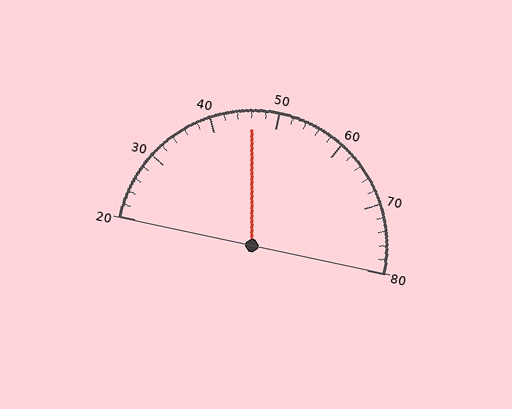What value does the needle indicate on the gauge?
The needle indicates approximately 46.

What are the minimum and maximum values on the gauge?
The gauge ranges from 20 to 80.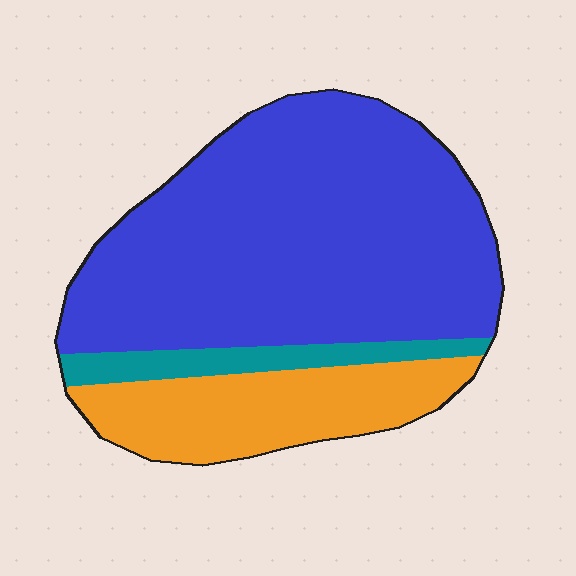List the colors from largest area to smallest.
From largest to smallest: blue, orange, teal.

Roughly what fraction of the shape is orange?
Orange covers roughly 25% of the shape.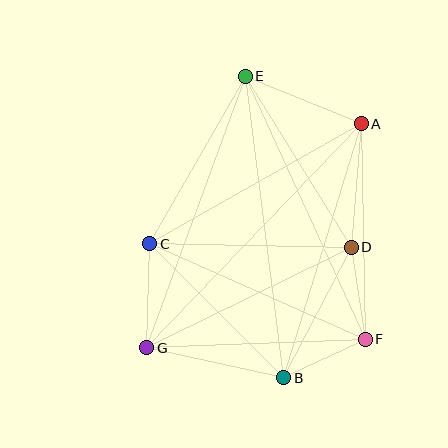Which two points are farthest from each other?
Points A and G are farthest from each other.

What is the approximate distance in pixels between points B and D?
The distance between B and D is approximately 147 pixels.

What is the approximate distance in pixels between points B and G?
The distance between B and G is approximately 140 pixels.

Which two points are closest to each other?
Points B and F are closest to each other.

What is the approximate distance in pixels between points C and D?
The distance between C and D is approximately 202 pixels.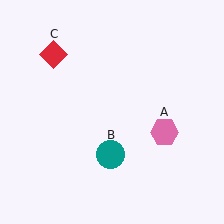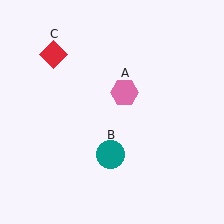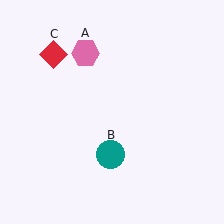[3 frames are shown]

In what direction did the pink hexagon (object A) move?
The pink hexagon (object A) moved up and to the left.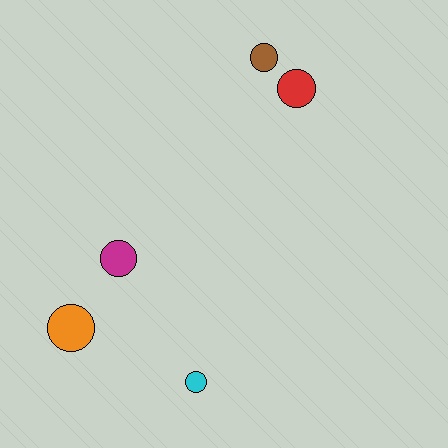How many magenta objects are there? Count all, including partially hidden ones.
There is 1 magenta object.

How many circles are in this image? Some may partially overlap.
There are 5 circles.